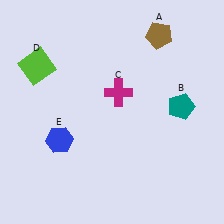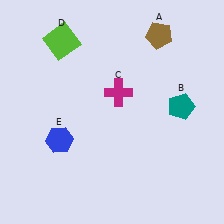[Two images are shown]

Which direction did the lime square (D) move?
The lime square (D) moved right.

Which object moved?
The lime square (D) moved right.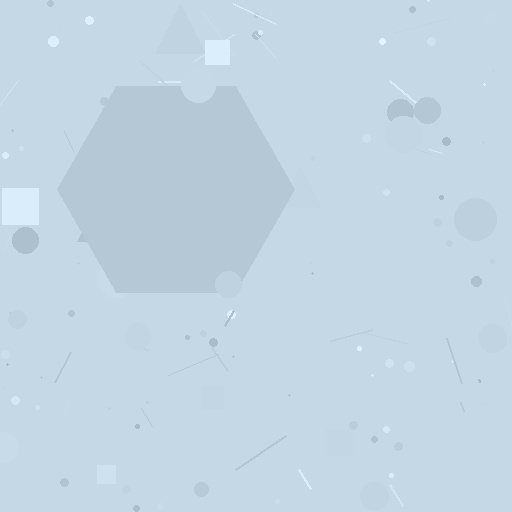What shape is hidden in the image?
A hexagon is hidden in the image.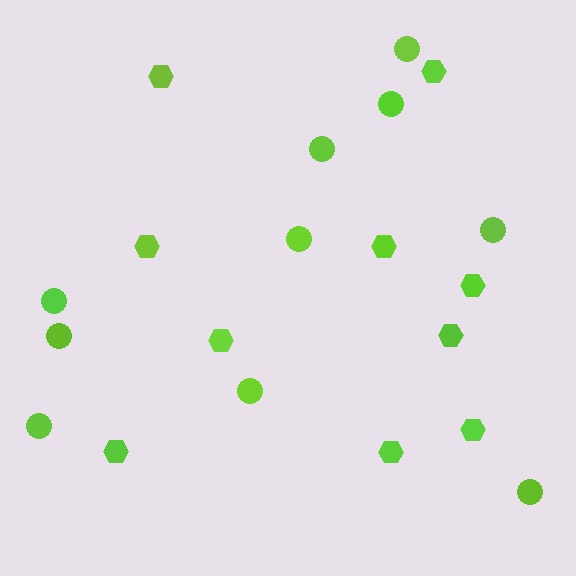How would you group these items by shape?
There are 2 groups: one group of circles (10) and one group of hexagons (10).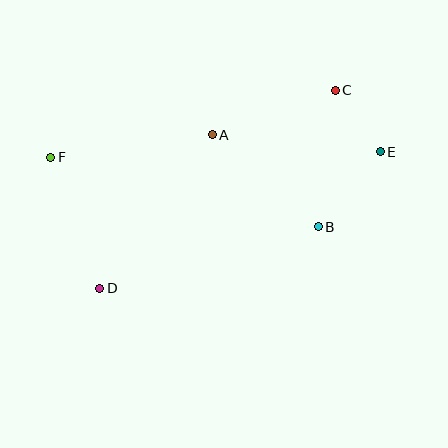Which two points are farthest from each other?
Points E and F are farthest from each other.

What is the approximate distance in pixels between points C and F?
The distance between C and F is approximately 292 pixels.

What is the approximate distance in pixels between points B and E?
The distance between B and E is approximately 97 pixels.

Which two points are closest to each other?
Points C and E are closest to each other.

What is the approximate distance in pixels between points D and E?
The distance between D and E is approximately 312 pixels.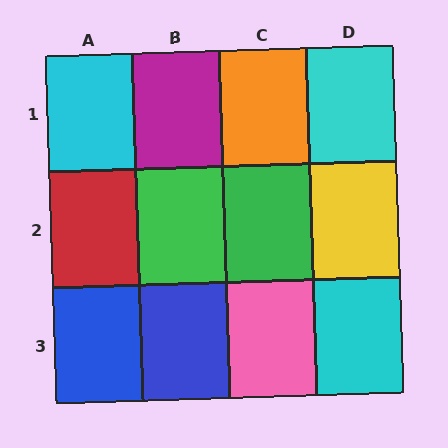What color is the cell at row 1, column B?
Magenta.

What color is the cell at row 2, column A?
Red.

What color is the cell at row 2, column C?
Green.